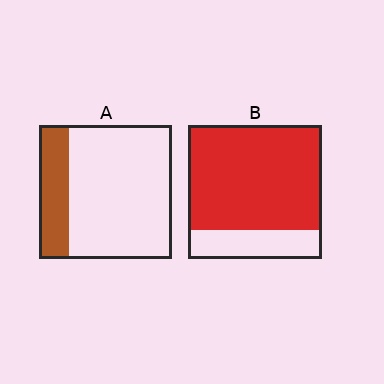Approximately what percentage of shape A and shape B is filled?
A is approximately 25% and B is approximately 80%.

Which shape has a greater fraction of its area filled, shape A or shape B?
Shape B.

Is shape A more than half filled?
No.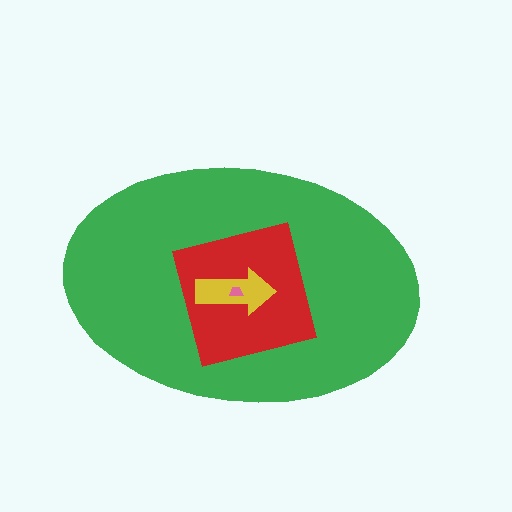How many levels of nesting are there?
4.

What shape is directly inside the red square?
The yellow arrow.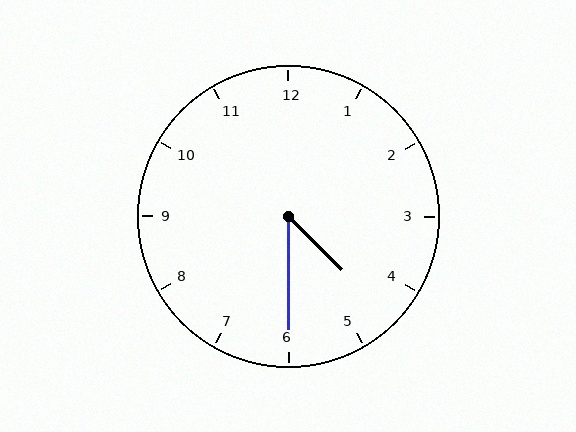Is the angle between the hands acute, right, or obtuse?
It is acute.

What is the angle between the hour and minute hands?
Approximately 45 degrees.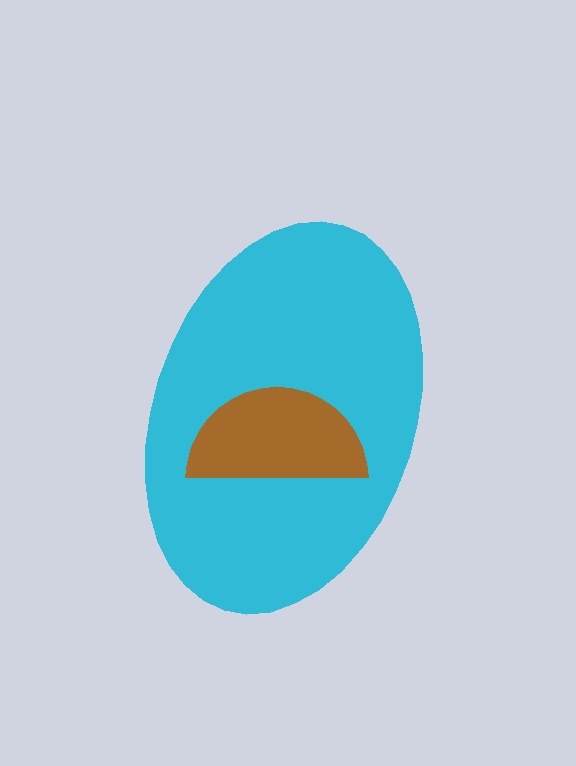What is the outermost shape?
The cyan ellipse.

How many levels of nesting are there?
2.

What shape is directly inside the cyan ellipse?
The brown semicircle.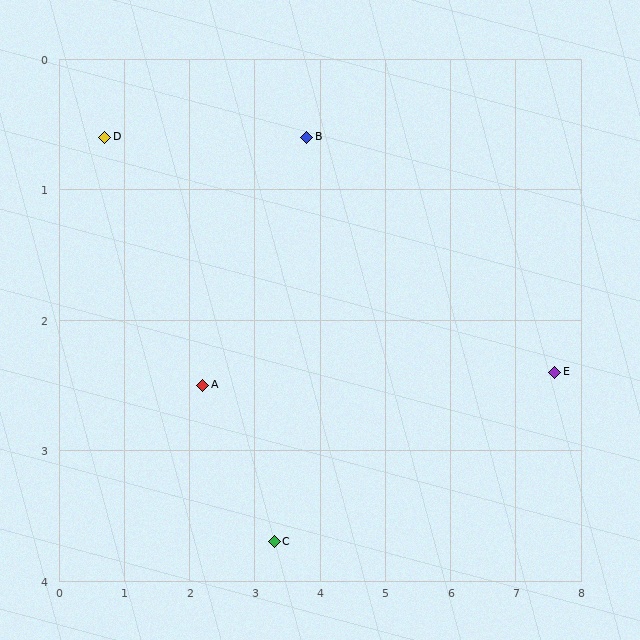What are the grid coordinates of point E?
Point E is at approximately (7.6, 2.4).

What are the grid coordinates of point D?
Point D is at approximately (0.7, 0.6).